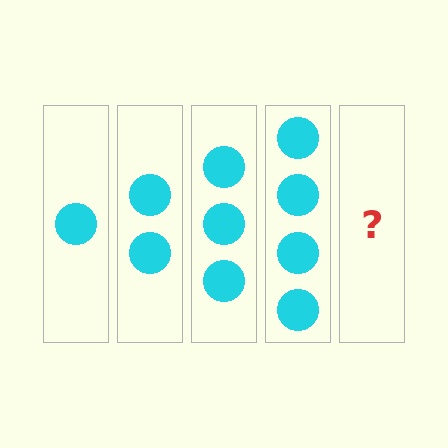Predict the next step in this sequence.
The next step is 5 circles.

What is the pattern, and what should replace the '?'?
The pattern is that each step adds one more circle. The '?' should be 5 circles.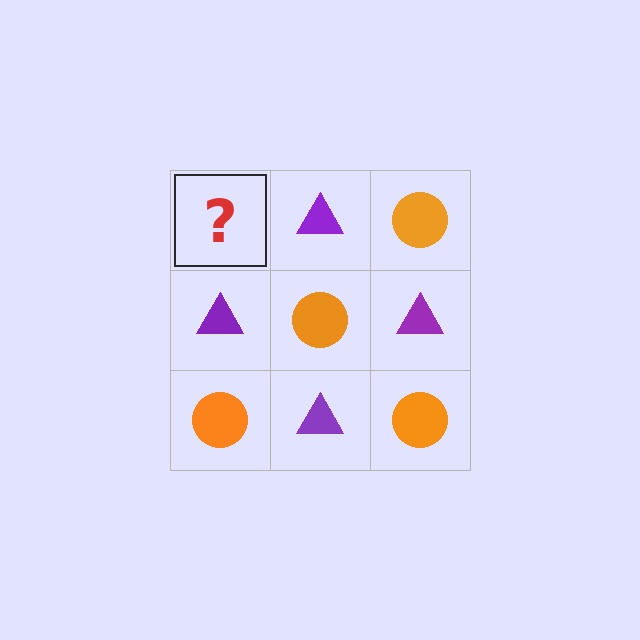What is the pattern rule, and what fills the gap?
The rule is that it alternates orange circle and purple triangle in a checkerboard pattern. The gap should be filled with an orange circle.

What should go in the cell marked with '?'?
The missing cell should contain an orange circle.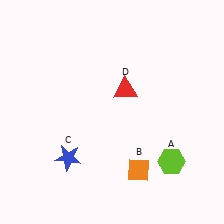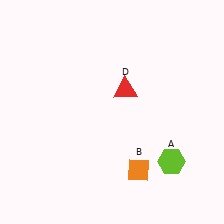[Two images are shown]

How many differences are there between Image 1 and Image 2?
There is 1 difference between the two images.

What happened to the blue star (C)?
The blue star (C) was removed in Image 2. It was in the bottom-left area of Image 1.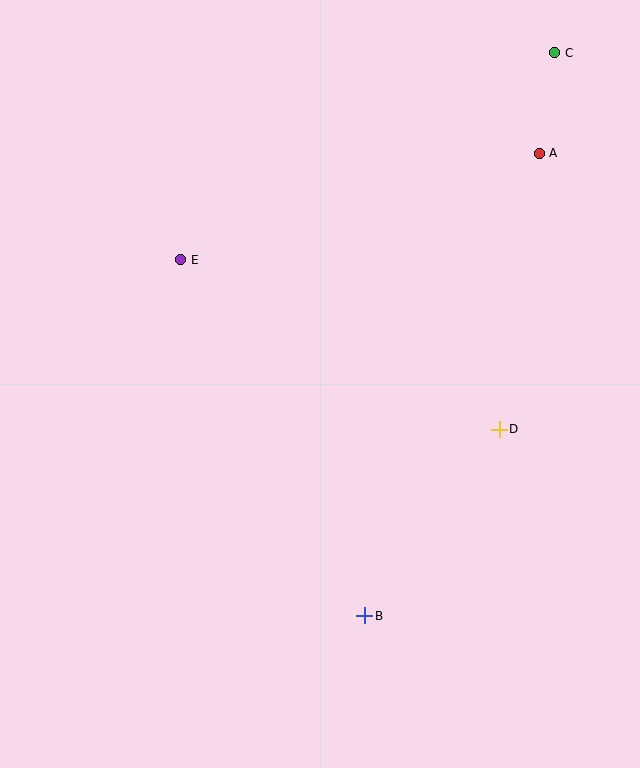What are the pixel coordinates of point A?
Point A is at (539, 153).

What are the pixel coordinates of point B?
Point B is at (365, 616).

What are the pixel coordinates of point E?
Point E is at (181, 260).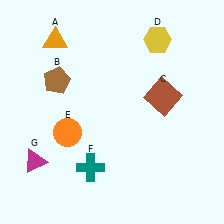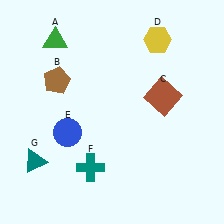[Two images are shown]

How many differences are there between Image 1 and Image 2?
There are 3 differences between the two images.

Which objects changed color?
A changed from orange to green. E changed from orange to blue. G changed from magenta to teal.